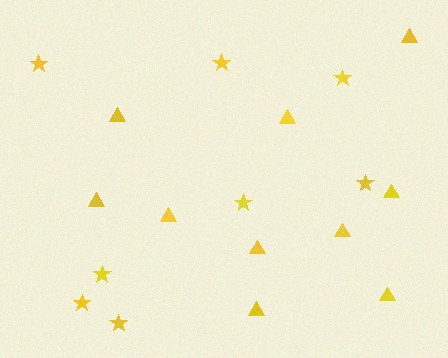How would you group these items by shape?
There are 2 groups: one group of triangles (10) and one group of stars (8).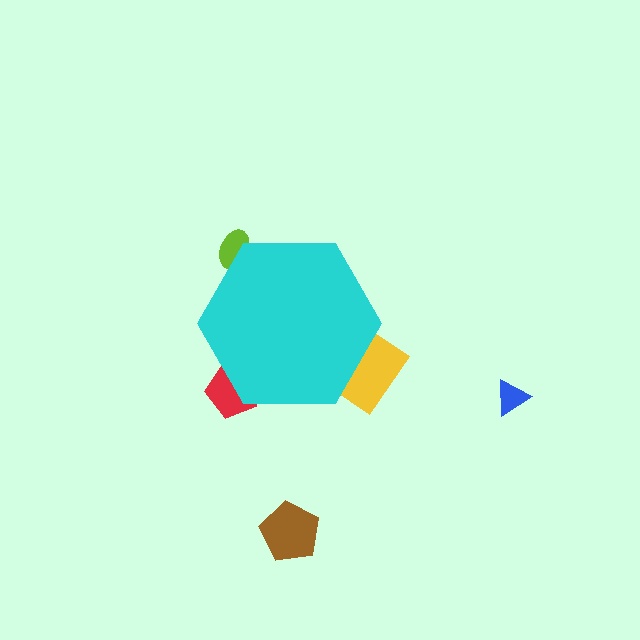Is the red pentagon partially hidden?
Yes, the red pentagon is partially hidden behind the cyan hexagon.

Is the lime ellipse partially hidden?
Yes, the lime ellipse is partially hidden behind the cyan hexagon.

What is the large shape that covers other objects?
A cyan hexagon.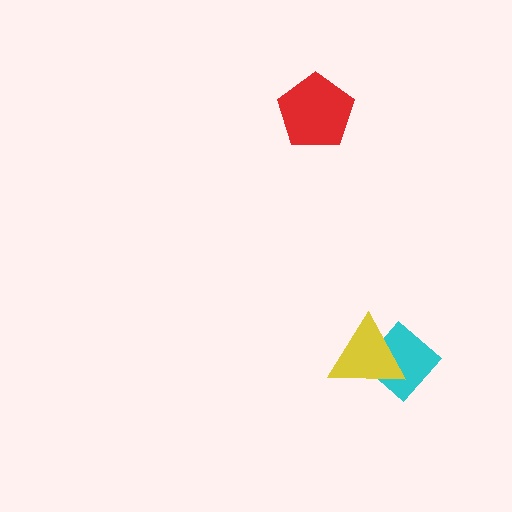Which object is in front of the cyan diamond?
The yellow triangle is in front of the cyan diamond.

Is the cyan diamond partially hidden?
Yes, it is partially covered by another shape.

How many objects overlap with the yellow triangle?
1 object overlaps with the yellow triangle.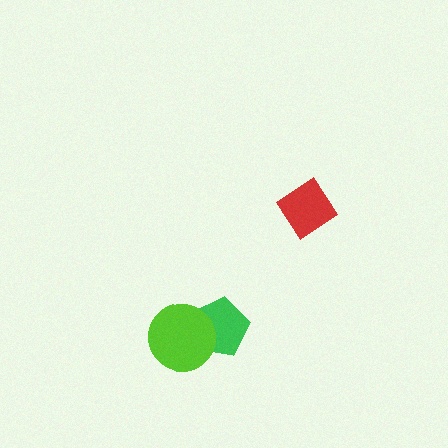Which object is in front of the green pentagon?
The lime circle is in front of the green pentagon.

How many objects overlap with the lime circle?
1 object overlaps with the lime circle.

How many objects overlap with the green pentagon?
1 object overlaps with the green pentagon.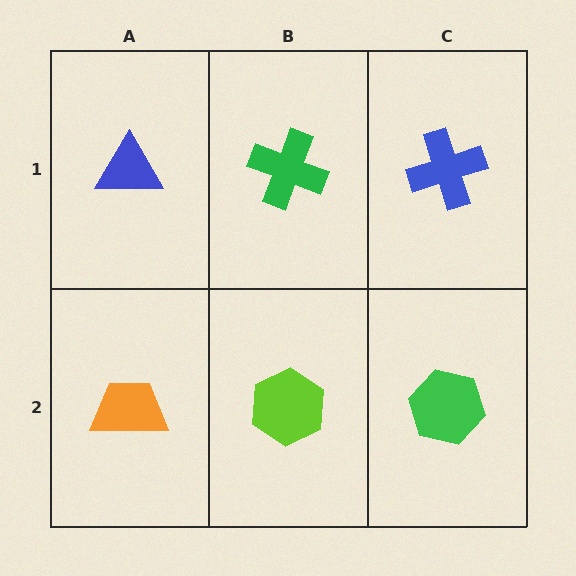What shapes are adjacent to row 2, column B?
A green cross (row 1, column B), an orange trapezoid (row 2, column A), a green hexagon (row 2, column C).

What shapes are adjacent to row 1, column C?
A green hexagon (row 2, column C), a green cross (row 1, column B).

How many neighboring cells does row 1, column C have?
2.